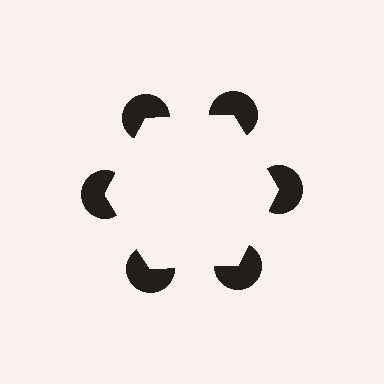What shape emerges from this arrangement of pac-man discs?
An illusory hexagon — its edges are inferred from the aligned wedge cuts in the pac-man discs, not physically drawn.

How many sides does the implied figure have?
6 sides.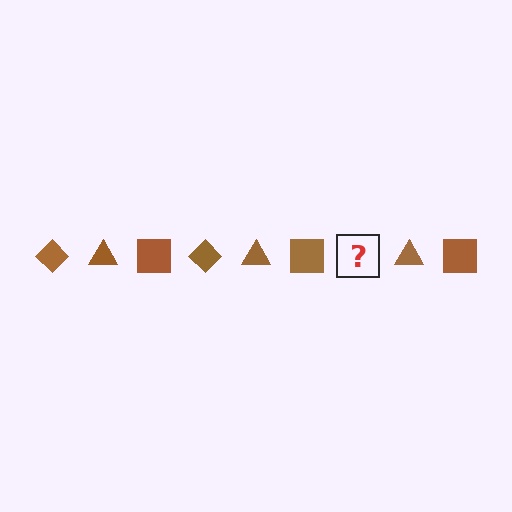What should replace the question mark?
The question mark should be replaced with a brown diamond.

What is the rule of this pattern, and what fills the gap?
The rule is that the pattern cycles through diamond, triangle, square shapes in brown. The gap should be filled with a brown diamond.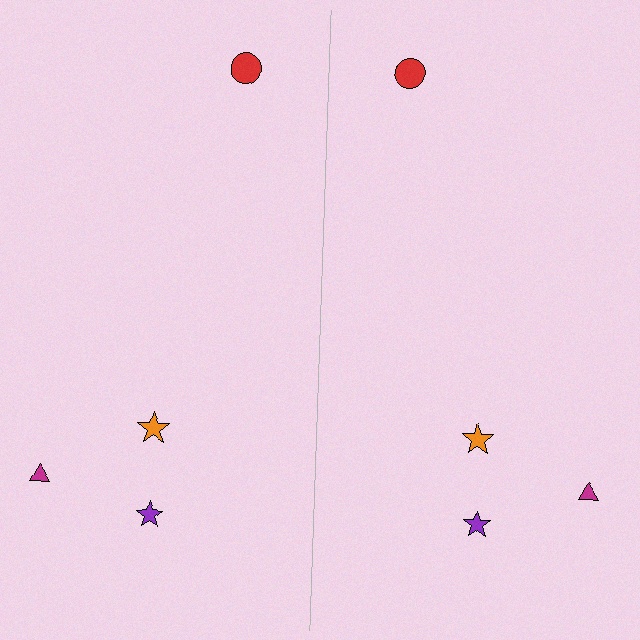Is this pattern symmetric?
Yes, this pattern has bilateral (reflection) symmetry.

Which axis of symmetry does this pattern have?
The pattern has a vertical axis of symmetry running through the center of the image.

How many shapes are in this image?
There are 8 shapes in this image.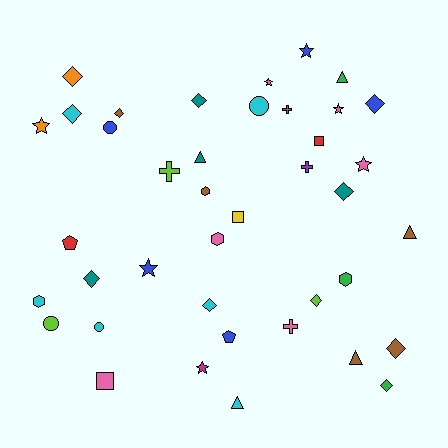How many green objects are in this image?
There are 3 green objects.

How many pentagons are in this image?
There are 2 pentagons.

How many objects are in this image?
There are 40 objects.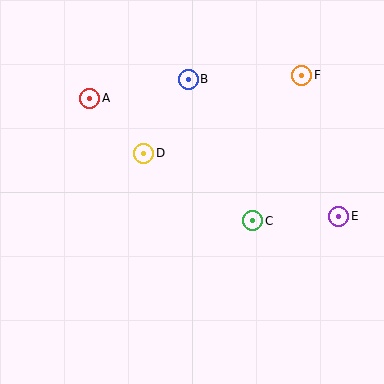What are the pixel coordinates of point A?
Point A is at (90, 98).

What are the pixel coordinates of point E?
Point E is at (339, 216).